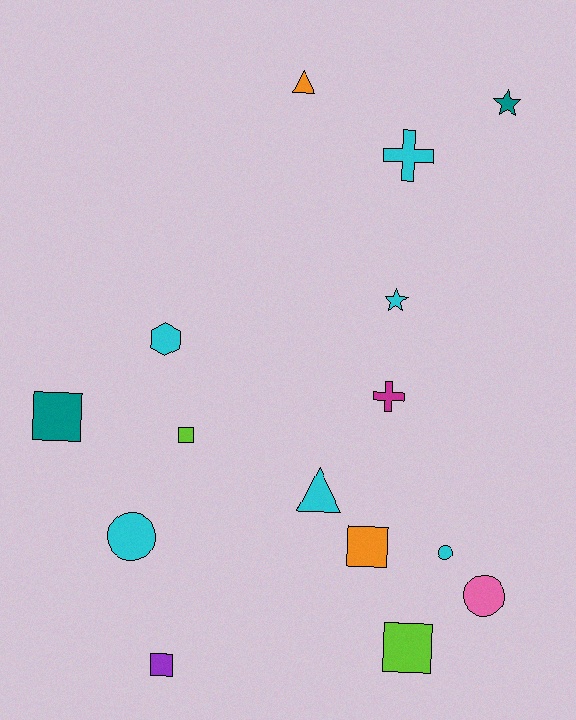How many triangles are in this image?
There are 2 triangles.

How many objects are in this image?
There are 15 objects.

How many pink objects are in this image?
There is 1 pink object.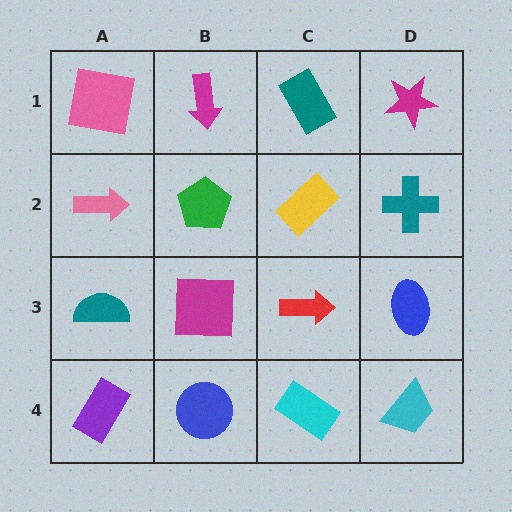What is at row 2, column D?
A teal cross.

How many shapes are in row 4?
4 shapes.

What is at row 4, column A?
A purple rectangle.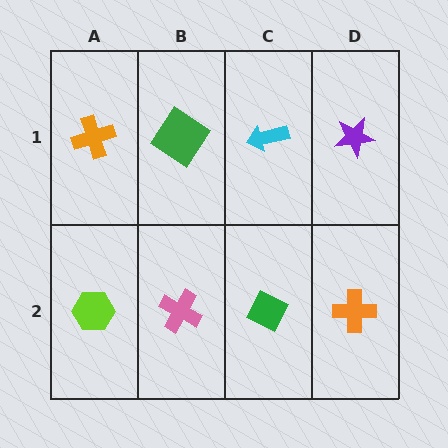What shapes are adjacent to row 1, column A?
A lime hexagon (row 2, column A), a green diamond (row 1, column B).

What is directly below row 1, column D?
An orange cross.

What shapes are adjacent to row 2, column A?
An orange cross (row 1, column A), a pink cross (row 2, column B).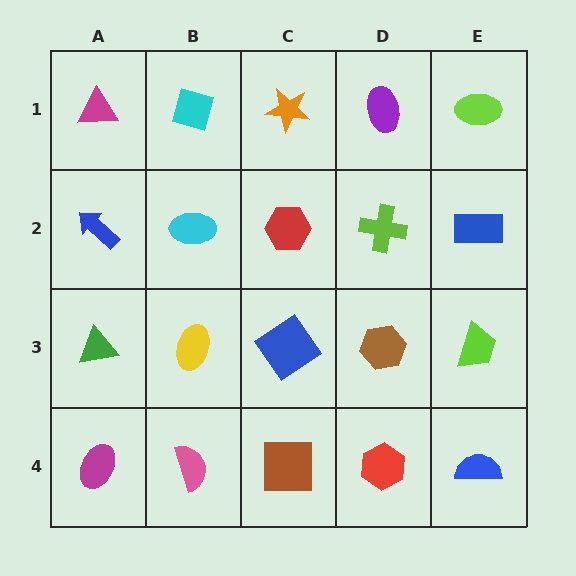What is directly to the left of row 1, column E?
A purple ellipse.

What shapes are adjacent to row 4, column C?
A blue diamond (row 3, column C), a pink semicircle (row 4, column B), a red hexagon (row 4, column D).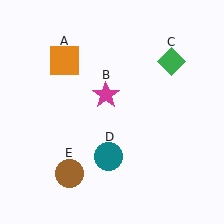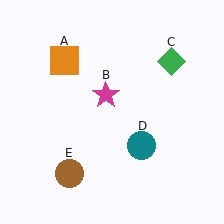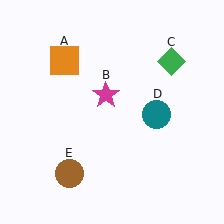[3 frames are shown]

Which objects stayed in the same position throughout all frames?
Orange square (object A) and magenta star (object B) and green diamond (object C) and brown circle (object E) remained stationary.